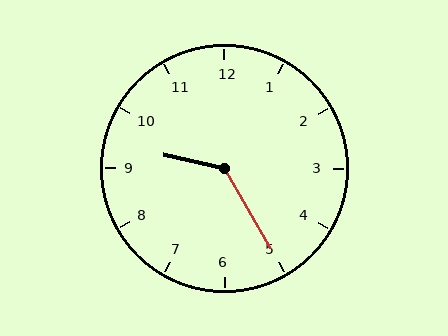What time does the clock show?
9:25.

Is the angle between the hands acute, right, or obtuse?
It is obtuse.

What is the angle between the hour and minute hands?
Approximately 132 degrees.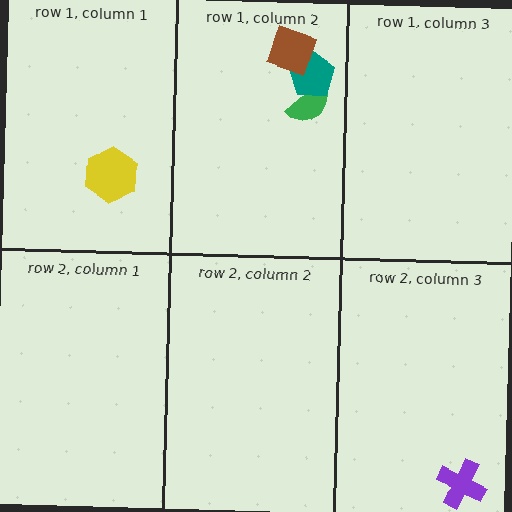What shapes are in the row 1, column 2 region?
The green semicircle, the teal pentagon, the brown diamond.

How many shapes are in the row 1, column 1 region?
1.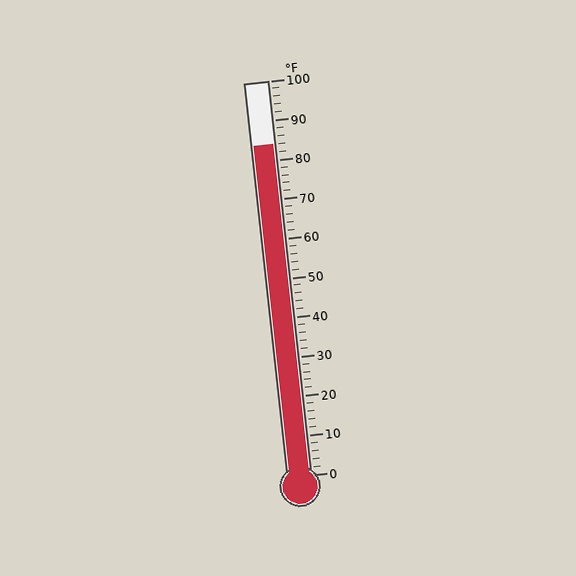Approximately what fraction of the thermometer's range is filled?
The thermometer is filled to approximately 85% of its range.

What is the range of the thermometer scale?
The thermometer scale ranges from 0°F to 100°F.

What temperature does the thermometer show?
The thermometer shows approximately 84°F.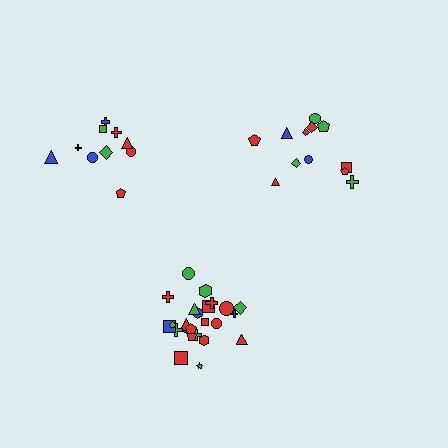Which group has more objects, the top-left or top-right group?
The top-right group.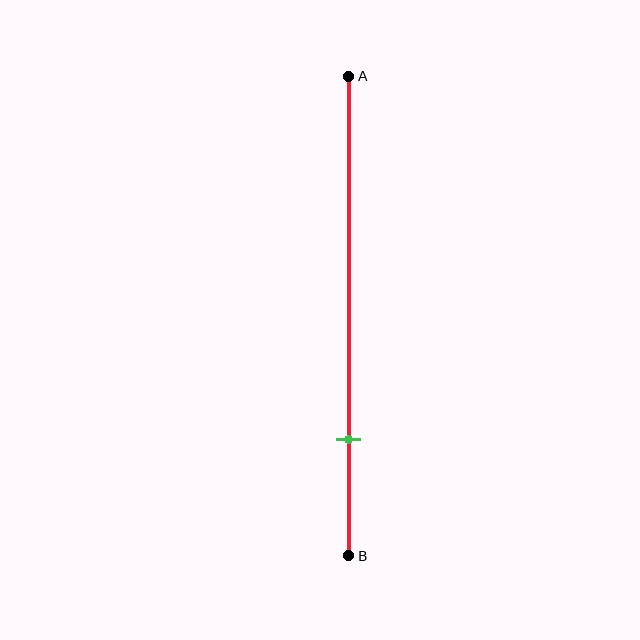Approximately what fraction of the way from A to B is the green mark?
The green mark is approximately 75% of the way from A to B.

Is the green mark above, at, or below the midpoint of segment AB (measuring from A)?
The green mark is below the midpoint of segment AB.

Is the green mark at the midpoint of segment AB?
No, the mark is at about 75% from A, not at the 50% midpoint.